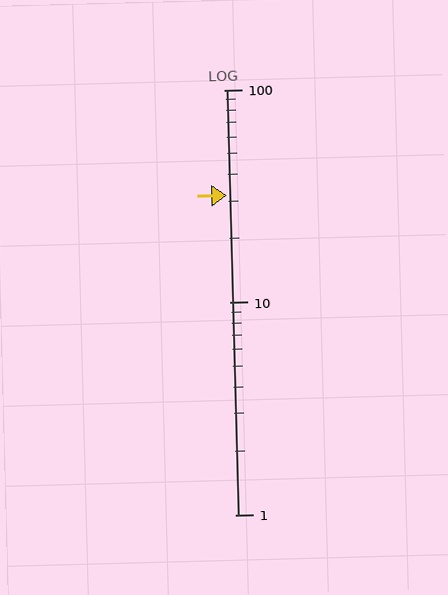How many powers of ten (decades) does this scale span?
The scale spans 2 decades, from 1 to 100.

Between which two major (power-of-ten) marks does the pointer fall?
The pointer is between 10 and 100.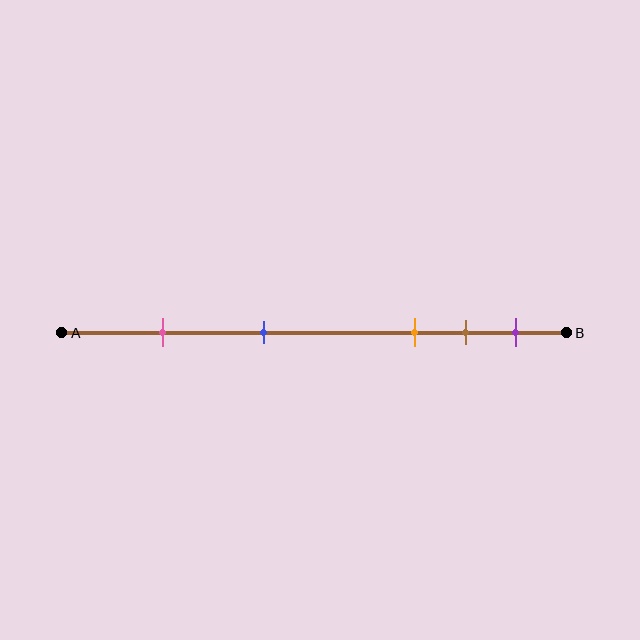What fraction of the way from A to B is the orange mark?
The orange mark is approximately 70% (0.7) of the way from A to B.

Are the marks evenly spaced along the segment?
No, the marks are not evenly spaced.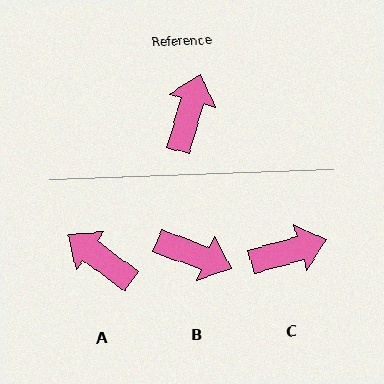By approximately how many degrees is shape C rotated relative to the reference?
Approximately 58 degrees clockwise.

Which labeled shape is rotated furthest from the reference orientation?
B, about 94 degrees away.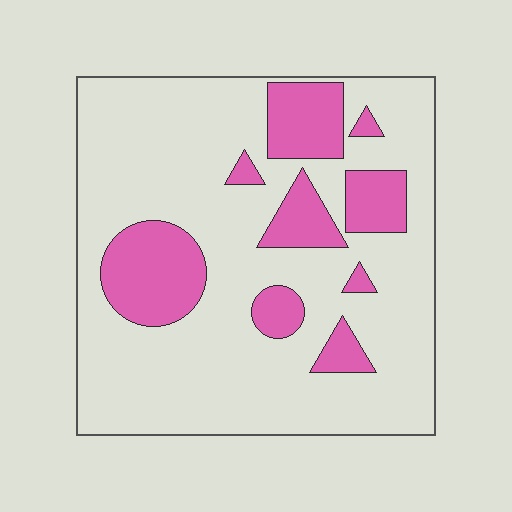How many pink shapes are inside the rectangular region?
9.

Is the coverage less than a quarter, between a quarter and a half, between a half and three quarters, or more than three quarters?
Less than a quarter.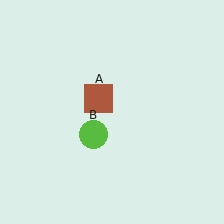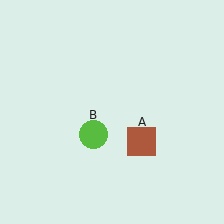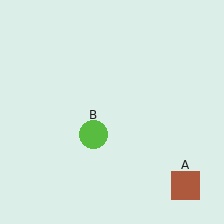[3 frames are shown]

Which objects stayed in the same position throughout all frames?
Lime circle (object B) remained stationary.